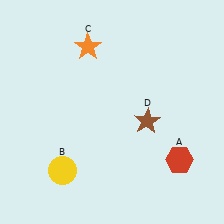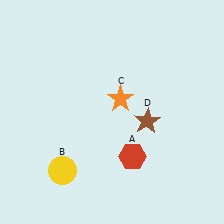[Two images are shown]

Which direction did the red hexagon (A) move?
The red hexagon (A) moved left.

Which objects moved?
The objects that moved are: the red hexagon (A), the orange star (C).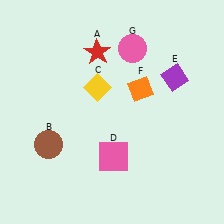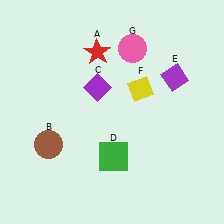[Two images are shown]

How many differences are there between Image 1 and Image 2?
There are 3 differences between the two images.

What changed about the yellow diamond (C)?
In Image 1, C is yellow. In Image 2, it changed to purple.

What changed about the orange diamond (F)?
In Image 1, F is orange. In Image 2, it changed to yellow.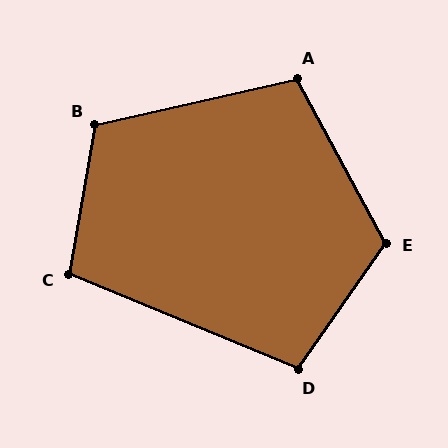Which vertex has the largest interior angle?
E, at approximately 117 degrees.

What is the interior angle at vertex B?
Approximately 113 degrees (obtuse).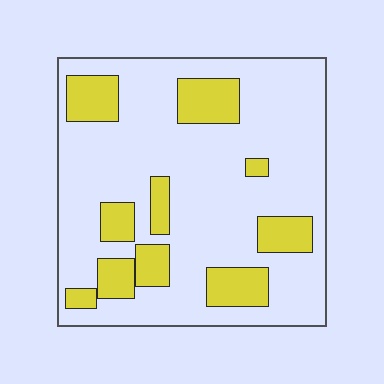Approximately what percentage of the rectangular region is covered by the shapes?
Approximately 25%.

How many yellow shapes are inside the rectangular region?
10.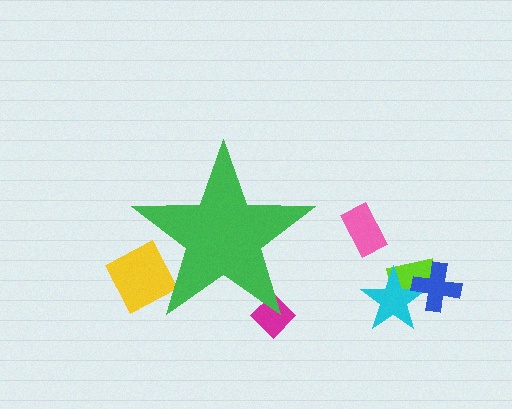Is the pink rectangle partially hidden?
No, the pink rectangle is fully visible.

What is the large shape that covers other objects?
A green star.